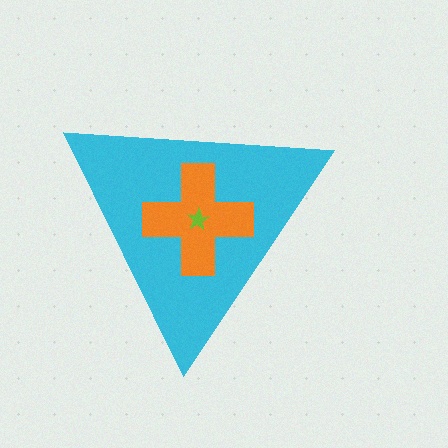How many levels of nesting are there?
3.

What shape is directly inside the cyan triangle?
The orange cross.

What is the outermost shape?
The cyan triangle.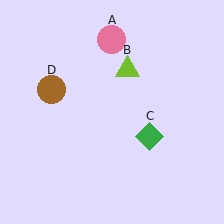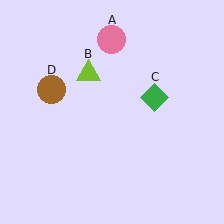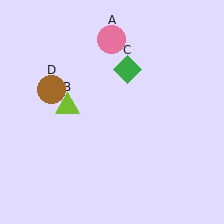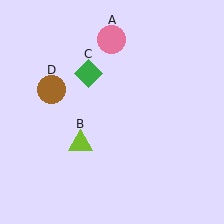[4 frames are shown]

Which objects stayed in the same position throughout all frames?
Pink circle (object A) and brown circle (object D) remained stationary.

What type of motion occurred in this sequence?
The lime triangle (object B), green diamond (object C) rotated counterclockwise around the center of the scene.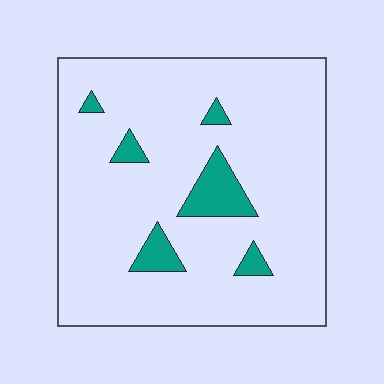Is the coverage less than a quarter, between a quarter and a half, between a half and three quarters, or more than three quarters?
Less than a quarter.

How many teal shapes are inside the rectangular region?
6.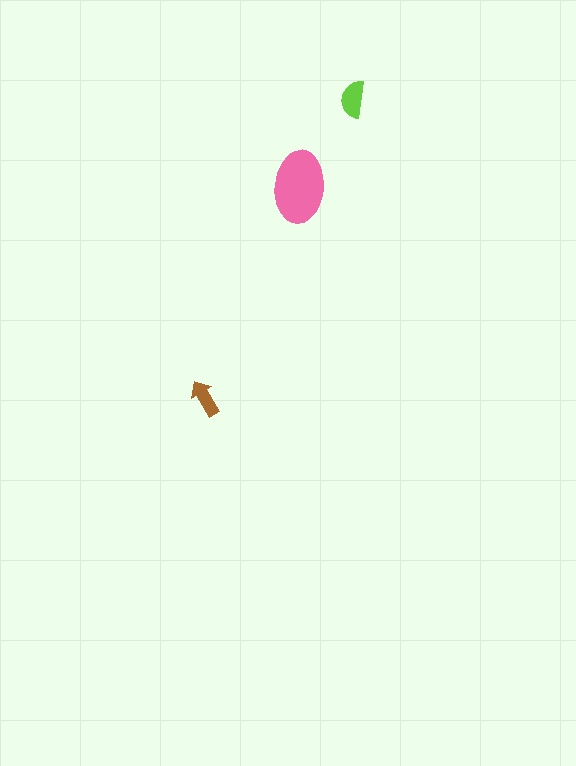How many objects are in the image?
There are 3 objects in the image.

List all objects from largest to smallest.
The pink ellipse, the lime semicircle, the brown arrow.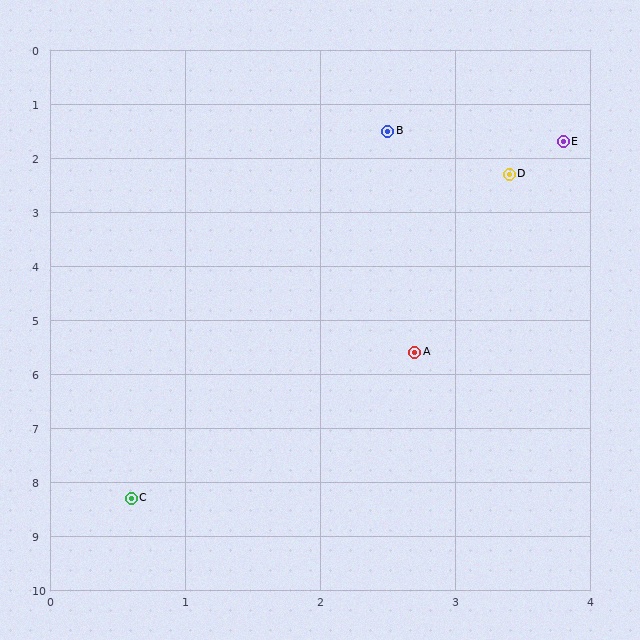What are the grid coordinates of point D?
Point D is at approximately (3.4, 2.3).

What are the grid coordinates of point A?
Point A is at approximately (2.7, 5.6).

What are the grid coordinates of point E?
Point E is at approximately (3.8, 1.7).